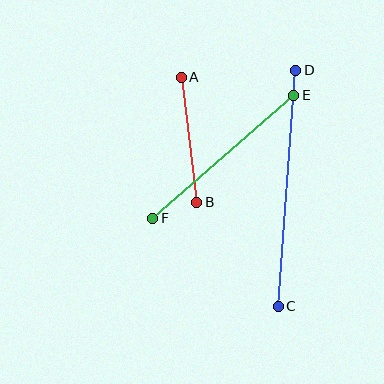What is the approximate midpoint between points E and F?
The midpoint is at approximately (223, 157) pixels.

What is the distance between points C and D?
The distance is approximately 237 pixels.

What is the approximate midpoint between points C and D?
The midpoint is at approximately (287, 188) pixels.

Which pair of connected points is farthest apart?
Points C and D are farthest apart.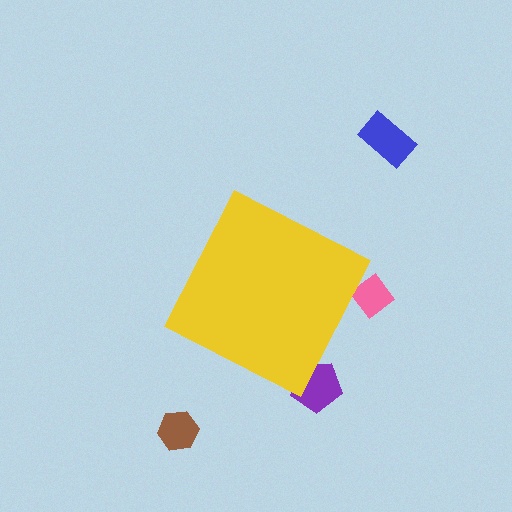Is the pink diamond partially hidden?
Yes, the pink diamond is partially hidden behind the yellow diamond.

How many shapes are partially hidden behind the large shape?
2 shapes are partially hidden.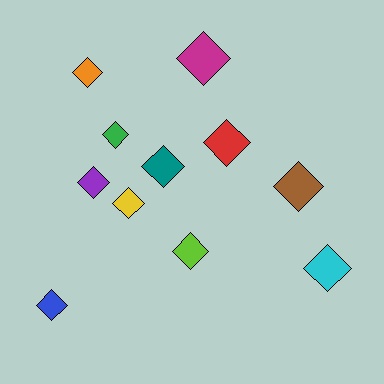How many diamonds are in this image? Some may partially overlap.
There are 11 diamonds.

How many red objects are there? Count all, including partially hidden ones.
There is 1 red object.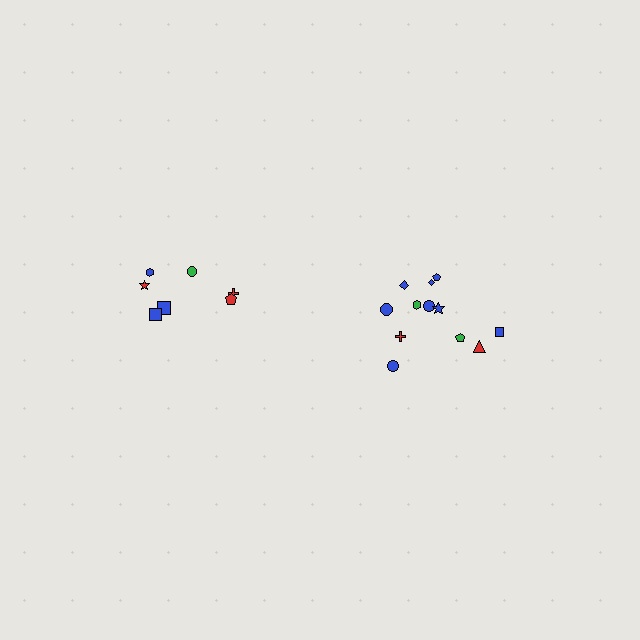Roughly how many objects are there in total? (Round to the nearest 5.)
Roughly 20 objects in total.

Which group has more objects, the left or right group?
The right group.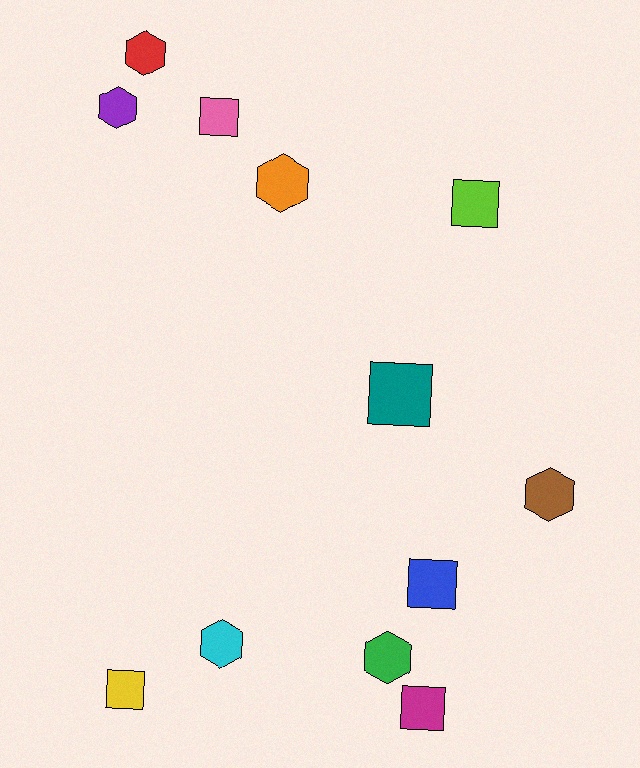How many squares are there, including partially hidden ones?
There are 6 squares.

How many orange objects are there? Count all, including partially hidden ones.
There is 1 orange object.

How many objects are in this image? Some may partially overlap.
There are 12 objects.